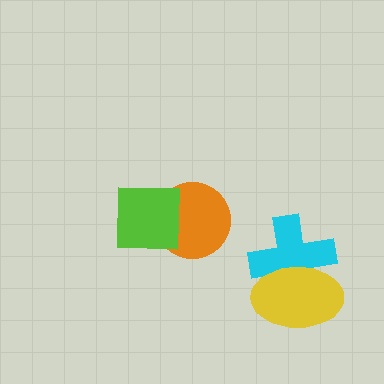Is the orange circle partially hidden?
Yes, it is partially covered by another shape.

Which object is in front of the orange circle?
The lime square is in front of the orange circle.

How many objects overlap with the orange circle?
1 object overlaps with the orange circle.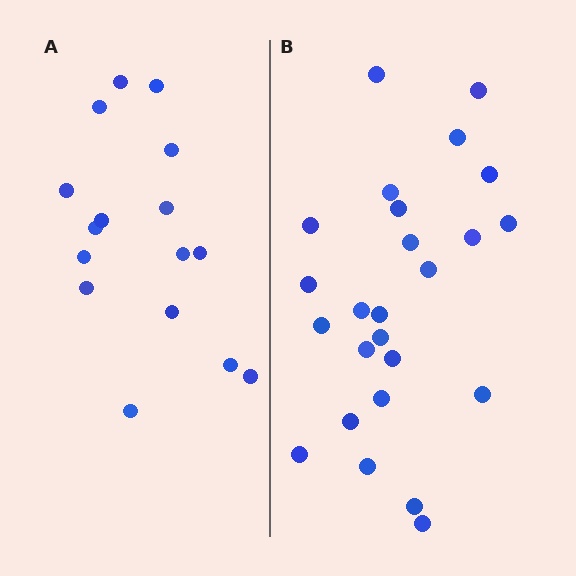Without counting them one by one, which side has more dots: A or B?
Region B (the right region) has more dots.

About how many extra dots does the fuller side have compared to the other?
Region B has roughly 8 or so more dots than region A.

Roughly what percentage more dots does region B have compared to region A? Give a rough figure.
About 55% more.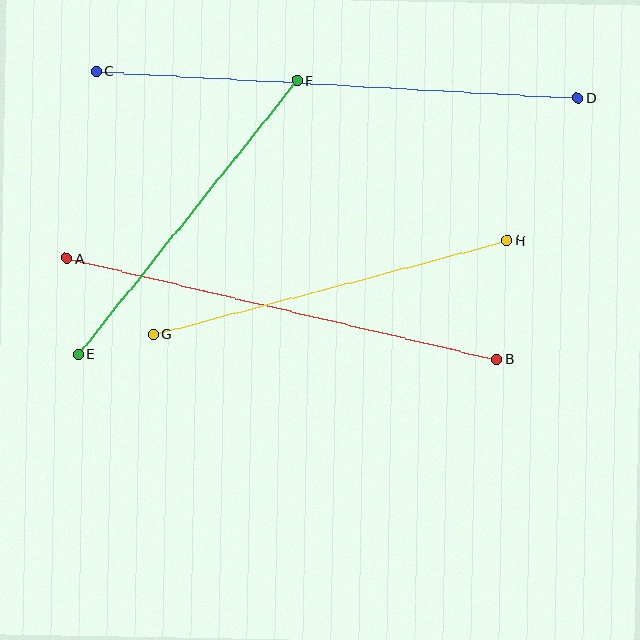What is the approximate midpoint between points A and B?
The midpoint is at approximately (282, 309) pixels.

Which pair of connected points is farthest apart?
Points C and D are farthest apart.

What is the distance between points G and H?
The distance is approximately 366 pixels.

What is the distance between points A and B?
The distance is approximately 442 pixels.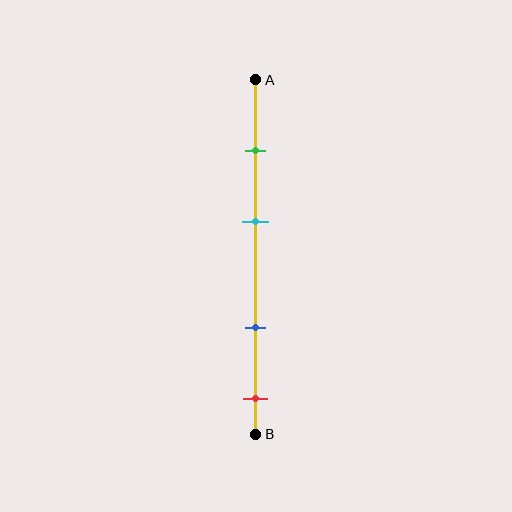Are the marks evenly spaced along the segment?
No, the marks are not evenly spaced.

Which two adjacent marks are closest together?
The green and cyan marks are the closest adjacent pair.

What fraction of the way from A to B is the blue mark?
The blue mark is approximately 70% (0.7) of the way from A to B.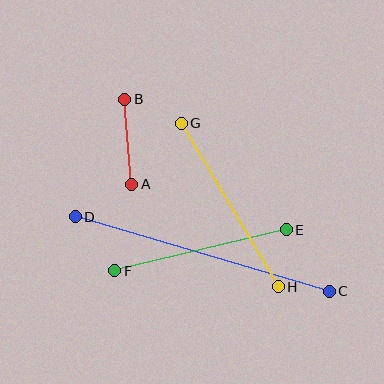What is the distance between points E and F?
The distance is approximately 177 pixels.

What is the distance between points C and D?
The distance is approximately 265 pixels.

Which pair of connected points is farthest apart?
Points C and D are farthest apart.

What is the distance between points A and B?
The distance is approximately 85 pixels.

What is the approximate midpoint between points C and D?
The midpoint is at approximately (202, 254) pixels.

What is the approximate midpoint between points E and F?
The midpoint is at approximately (201, 250) pixels.